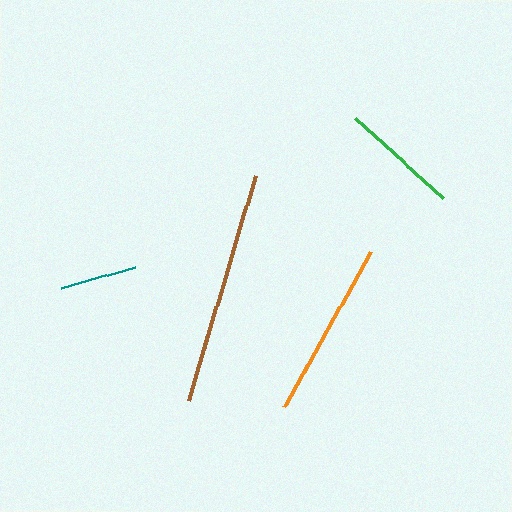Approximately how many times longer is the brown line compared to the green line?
The brown line is approximately 2.0 times the length of the green line.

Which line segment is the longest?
The brown line is the longest at approximately 235 pixels.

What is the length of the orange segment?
The orange segment is approximately 178 pixels long.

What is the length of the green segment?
The green segment is approximately 118 pixels long.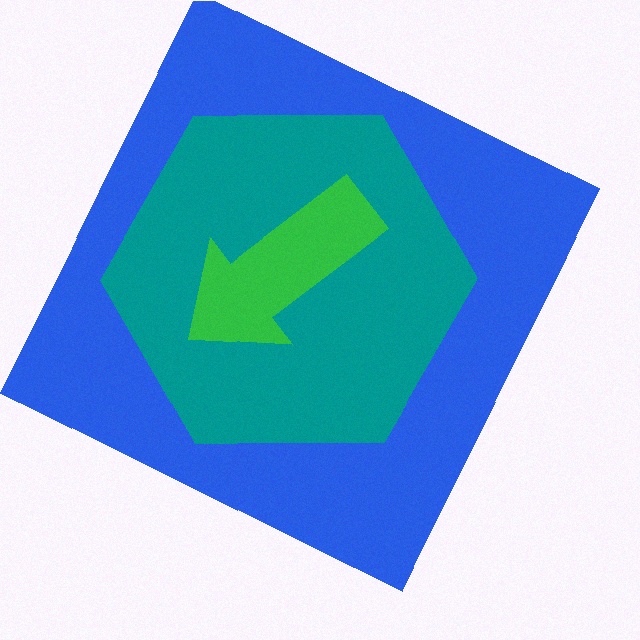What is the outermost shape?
The blue square.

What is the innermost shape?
The green arrow.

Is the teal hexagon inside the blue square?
Yes.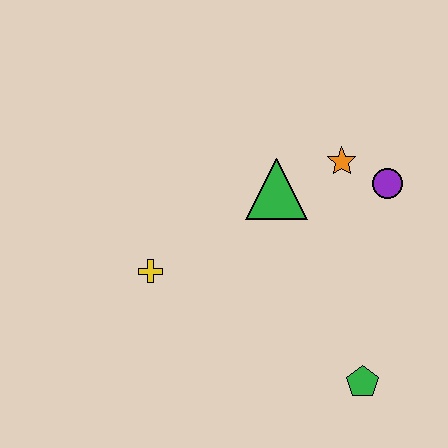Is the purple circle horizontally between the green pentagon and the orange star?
No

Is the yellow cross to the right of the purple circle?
No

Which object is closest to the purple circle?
The orange star is closest to the purple circle.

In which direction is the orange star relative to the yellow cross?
The orange star is to the right of the yellow cross.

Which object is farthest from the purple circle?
The yellow cross is farthest from the purple circle.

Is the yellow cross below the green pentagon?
No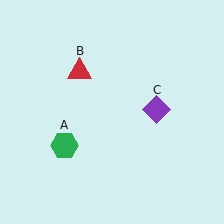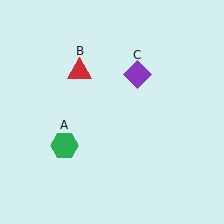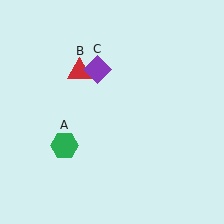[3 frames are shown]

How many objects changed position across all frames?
1 object changed position: purple diamond (object C).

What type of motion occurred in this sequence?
The purple diamond (object C) rotated counterclockwise around the center of the scene.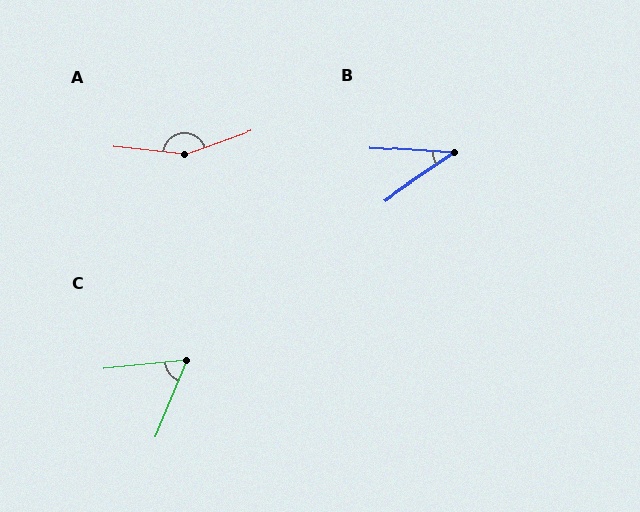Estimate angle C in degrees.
Approximately 62 degrees.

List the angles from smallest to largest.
B (38°), C (62°), A (155°).